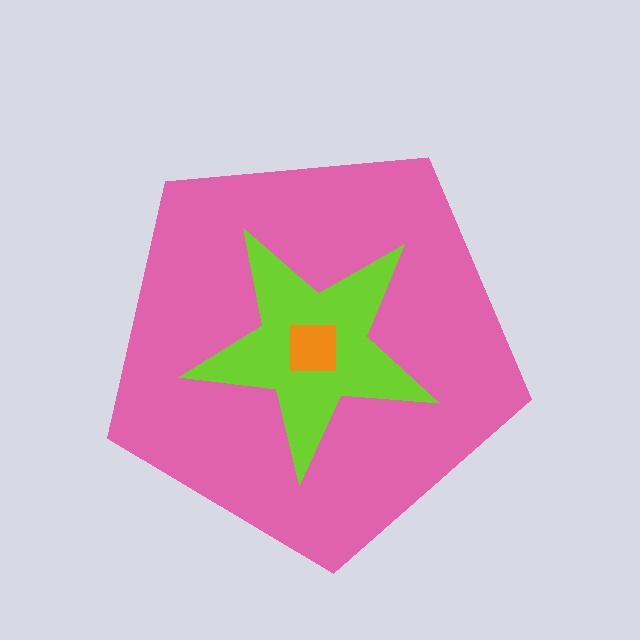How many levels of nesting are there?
3.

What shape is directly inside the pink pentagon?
The lime star.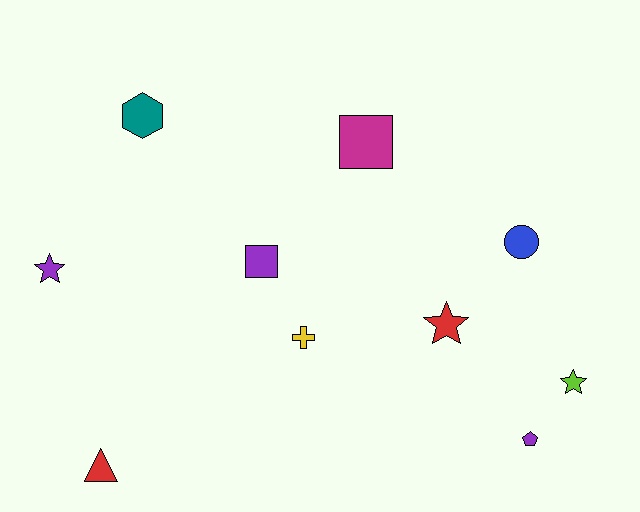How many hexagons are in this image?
There is 1 hexagon.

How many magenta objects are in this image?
There is 1 magenta object.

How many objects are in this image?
There are 10 objects.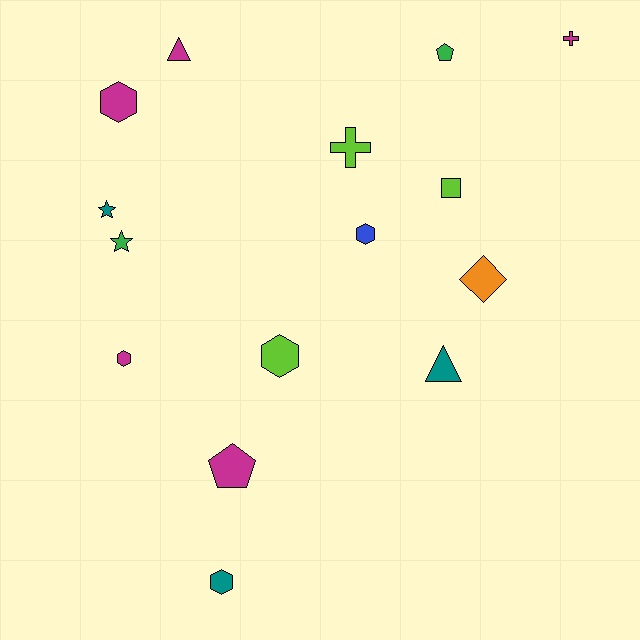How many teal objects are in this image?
There are 3 teal objects.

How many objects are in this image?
There are 15 objects.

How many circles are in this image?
There are no circles.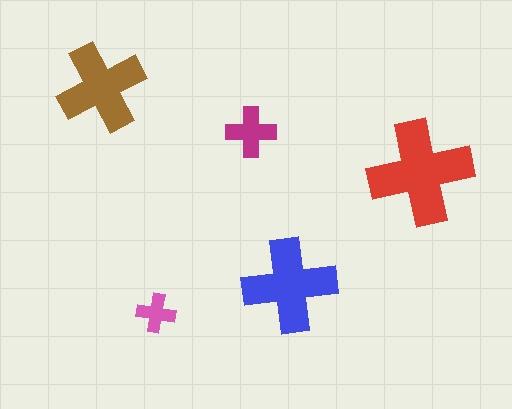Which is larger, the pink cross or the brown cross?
The brown one.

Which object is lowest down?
The pink cross is bottommost.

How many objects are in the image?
There are 5 objects in the image.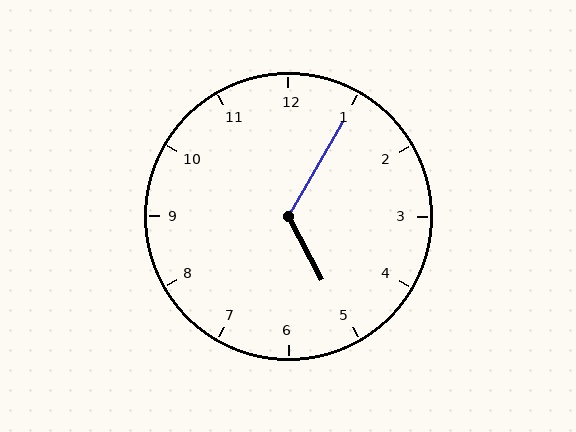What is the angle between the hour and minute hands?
Approximately 122 degrees.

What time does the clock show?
5:05.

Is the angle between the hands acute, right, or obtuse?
It is obtuse.